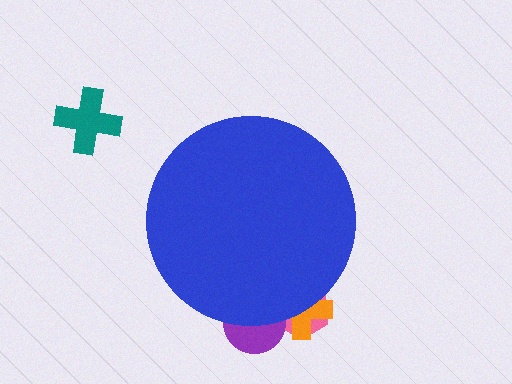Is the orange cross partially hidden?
Yes, the orange cross is partially hidden behind the blue circle.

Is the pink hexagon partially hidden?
Yes, the pink hexagon is partially hidden behind the blue circle.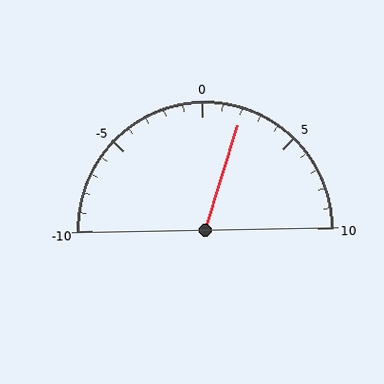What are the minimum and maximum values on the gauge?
The gauge ranges from -10 to 10.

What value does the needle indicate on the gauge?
The needle indicates approximately 2.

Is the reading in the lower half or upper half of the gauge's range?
The reading is in the upper half of the range (-10 to 10).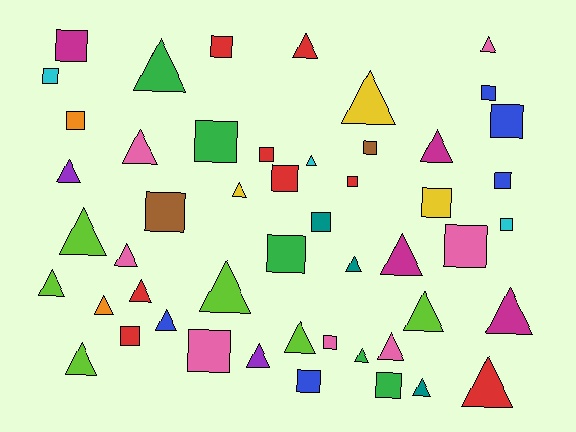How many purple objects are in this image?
There are 2 purple objects.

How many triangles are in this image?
There are 27 triangles.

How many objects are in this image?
There are 50 objects.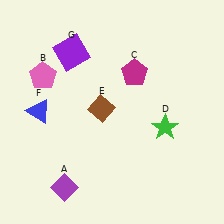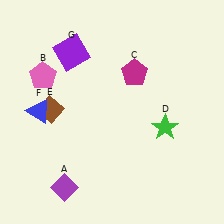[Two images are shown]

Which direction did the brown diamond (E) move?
The brown diamond (E) moved left.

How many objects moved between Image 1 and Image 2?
1 object moved between the two images.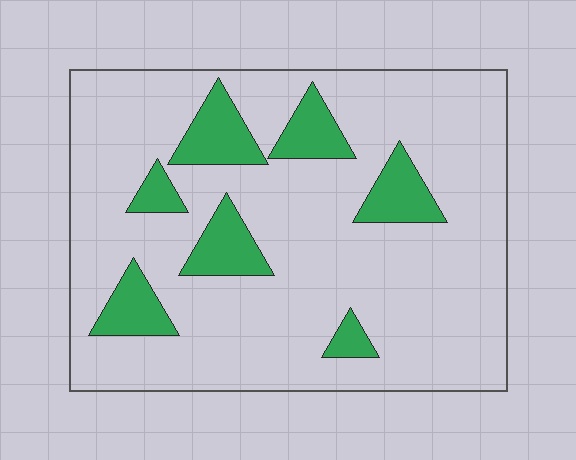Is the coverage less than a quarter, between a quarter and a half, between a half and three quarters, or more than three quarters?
Less than a quarter.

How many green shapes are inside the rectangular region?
7.